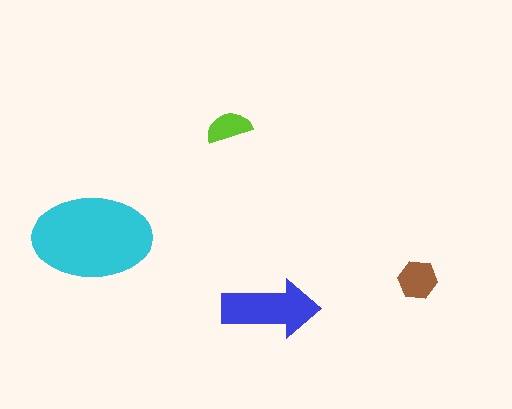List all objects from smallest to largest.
The lime semicircle, the brown hexagon, the blue arrow, the cyan ellipse.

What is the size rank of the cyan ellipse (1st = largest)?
1st.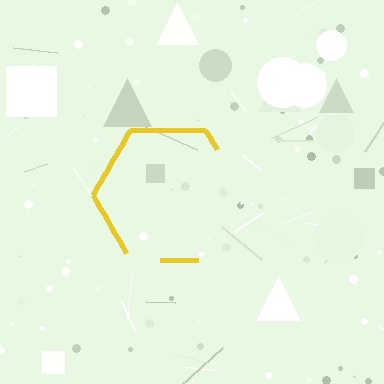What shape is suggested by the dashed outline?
The dashed outline suggests a hexagon.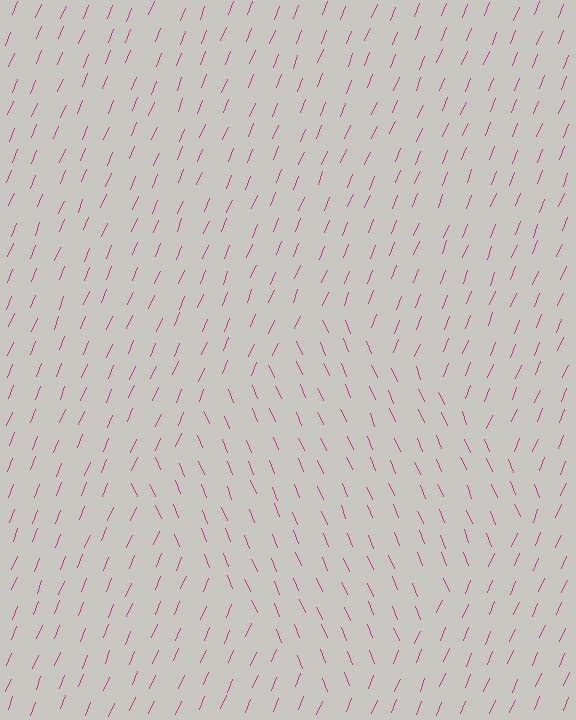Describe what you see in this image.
The image is filled with small magenta line segments. A diamond region in the image has lines oriented differently from the surrounding lines, creating a visible texture boundary.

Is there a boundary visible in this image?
Yes, there is a texture boundary formed by a change in line orientation.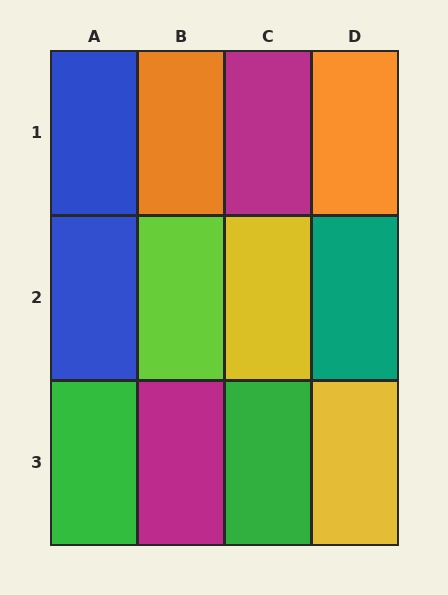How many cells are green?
2 cells are green.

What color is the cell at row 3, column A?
Green.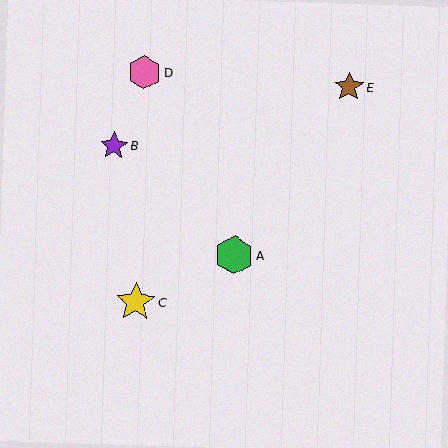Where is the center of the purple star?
The center of the purple star is at (114, 146).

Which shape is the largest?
The yellow star (labeled C) is the largest.